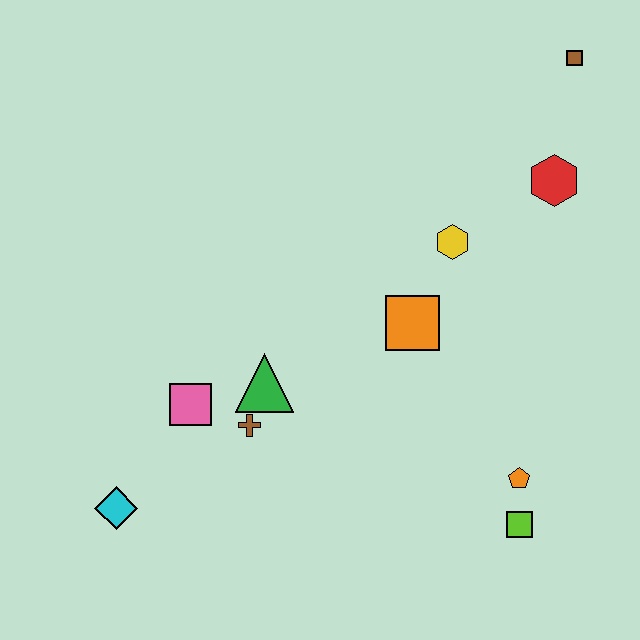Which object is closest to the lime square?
The orange pentagon is closest to the lime square.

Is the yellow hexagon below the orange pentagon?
No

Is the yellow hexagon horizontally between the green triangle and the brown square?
Yes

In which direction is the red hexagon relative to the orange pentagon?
The red hexagon is above the orange pentagon.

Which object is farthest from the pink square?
The brown square is farthest from the pink square.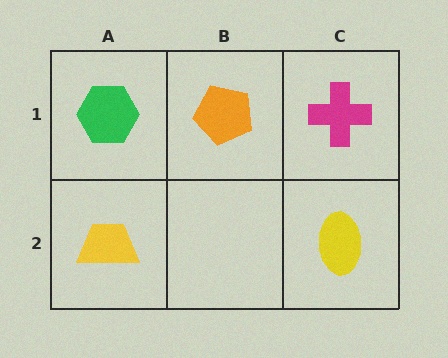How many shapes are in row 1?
3 shapes.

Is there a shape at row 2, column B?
No, that cell is empty.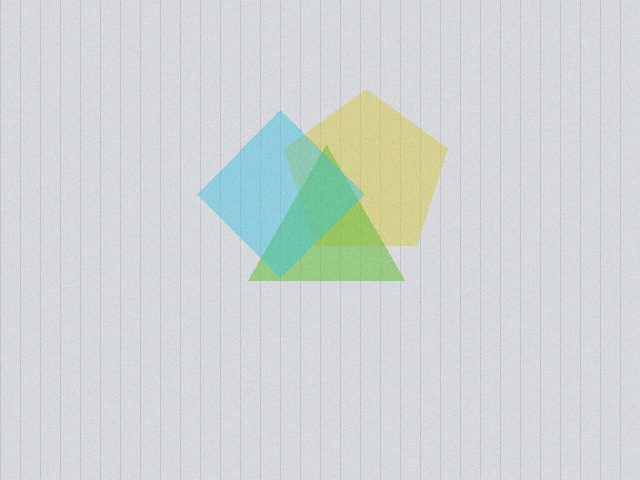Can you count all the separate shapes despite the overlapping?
Yes, there are 3 separate shapes.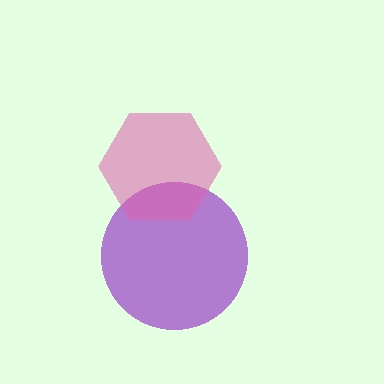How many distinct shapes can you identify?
There are 2 distinct shapes: a purple circle, a pink hexagon.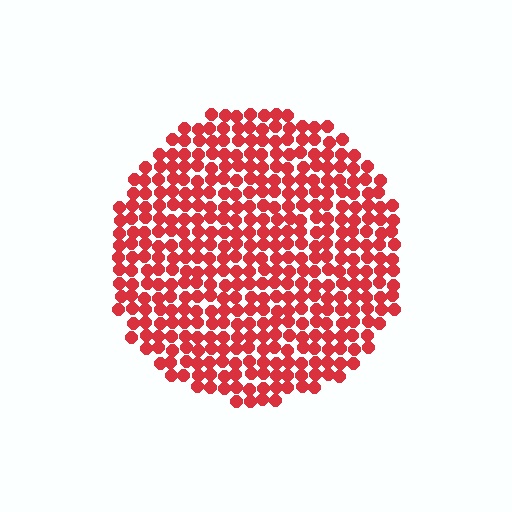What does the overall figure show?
The overall figure shows a circle.